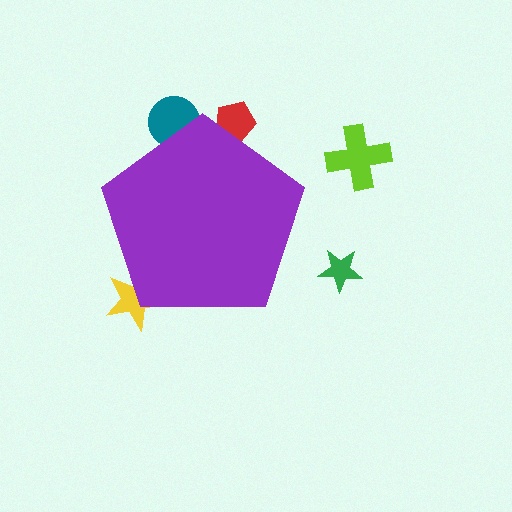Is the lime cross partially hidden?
No, the lime cross is fully visible.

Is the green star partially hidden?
No, the green star is fully visible.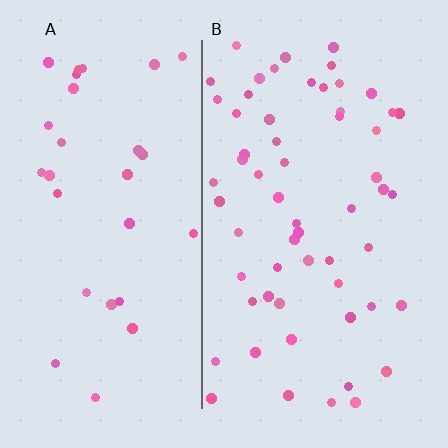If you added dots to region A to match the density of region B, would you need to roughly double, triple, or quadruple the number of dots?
Approximately double.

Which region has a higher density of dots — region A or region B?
B (the right).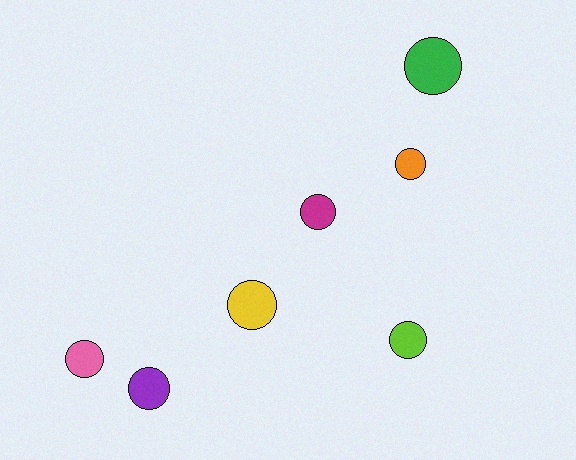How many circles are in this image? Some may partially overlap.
There are 7 circles.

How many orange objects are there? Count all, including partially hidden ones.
There is 1 orange object.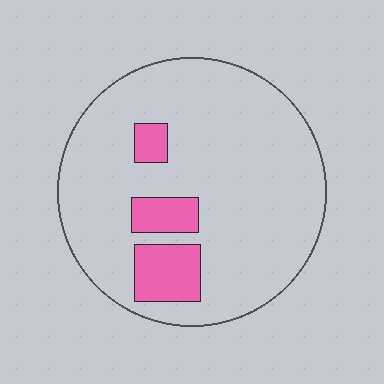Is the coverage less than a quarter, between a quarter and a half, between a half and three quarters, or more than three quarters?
Less than a quarter.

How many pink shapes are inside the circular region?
3.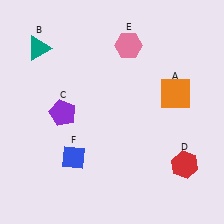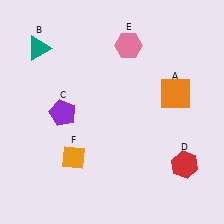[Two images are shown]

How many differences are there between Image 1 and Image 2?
There is 1 difference between the two images.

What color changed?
The diamond (F) changed from blue in Image 1 to orange in Image 2.